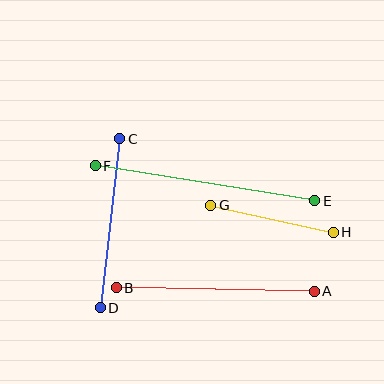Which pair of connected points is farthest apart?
Points E and F are farthest apart.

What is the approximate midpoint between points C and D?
The midpoint is at approximately (110, 223) pixels.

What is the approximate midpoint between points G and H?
The midpoint is at approximately (272, 219) pixels.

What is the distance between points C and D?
The distance is approximately 170 pixels.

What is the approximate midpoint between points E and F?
The midpoint is at approximately (205, 183) pixels.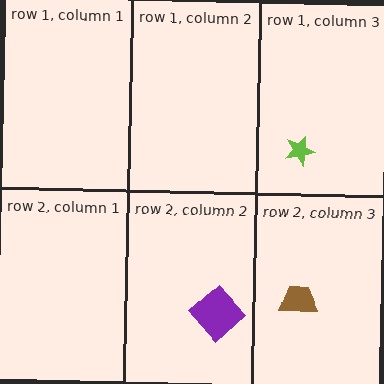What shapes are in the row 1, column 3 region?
The lime star.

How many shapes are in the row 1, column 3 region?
1.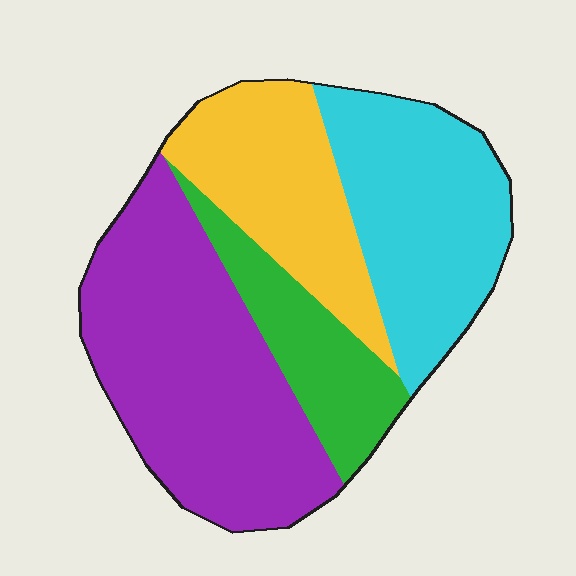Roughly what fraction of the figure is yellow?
Yellow covers about 20% of the figure.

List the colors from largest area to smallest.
From largest to smallest: purple, cyan, yellow, green.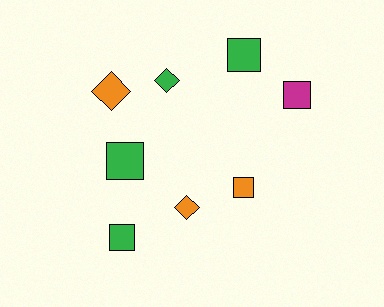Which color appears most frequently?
Green, with 4 objects.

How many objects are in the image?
There are 8 objects.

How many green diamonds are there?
There is 1 green diamond.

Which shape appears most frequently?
Square, with 5 objects.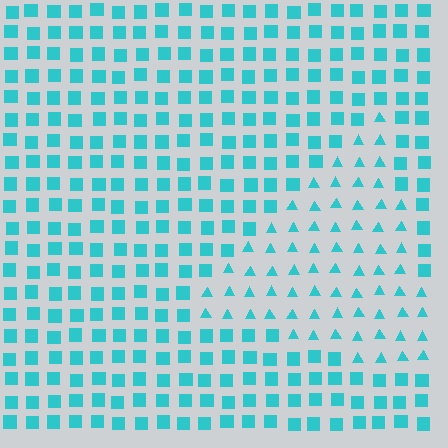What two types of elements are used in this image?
The image uses triangles inside the triangle region and squares outside it.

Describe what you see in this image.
The image is filled with small cyan elements arranged in a uniform grid. A triangle-shaped region contains triangles, while the surrounding area contains squares. The boundary is defined purely by the change in element shape.